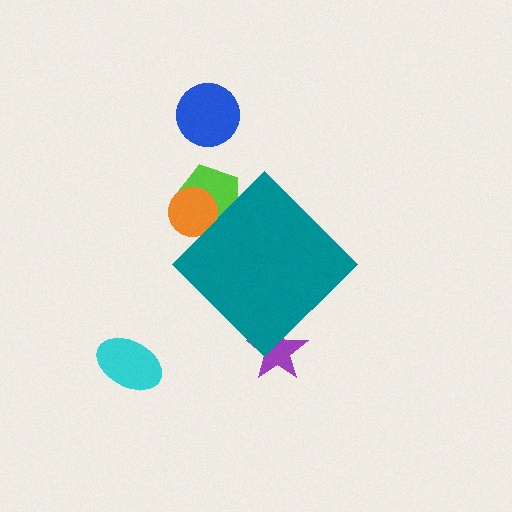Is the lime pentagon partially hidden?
Yes, the lime pentagon is partially hidden behind the teal diamond.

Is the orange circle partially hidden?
Yes, the orange circle is partially hidden behind the teal diamond.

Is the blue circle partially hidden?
No, the blue circle is fully visible.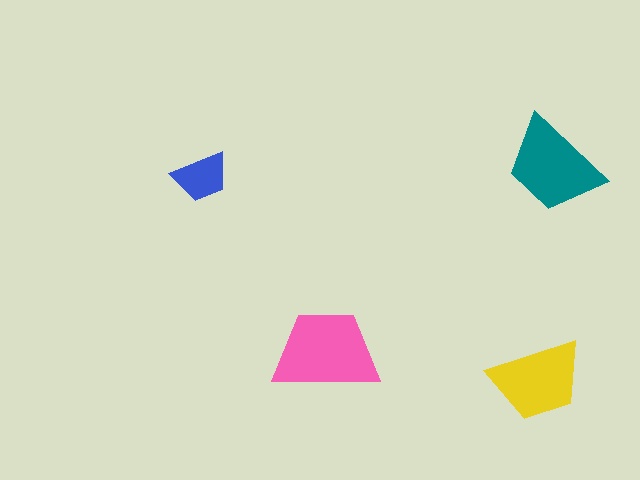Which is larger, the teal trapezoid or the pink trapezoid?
The pink one.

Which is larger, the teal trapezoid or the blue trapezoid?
The teal one.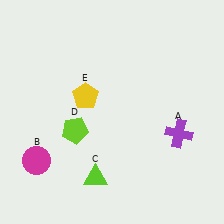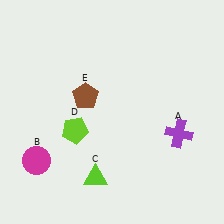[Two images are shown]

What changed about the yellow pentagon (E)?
In Image 1, E is yellow. In Image 2, it changed to brown.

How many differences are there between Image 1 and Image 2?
There is 1 difference between the two images.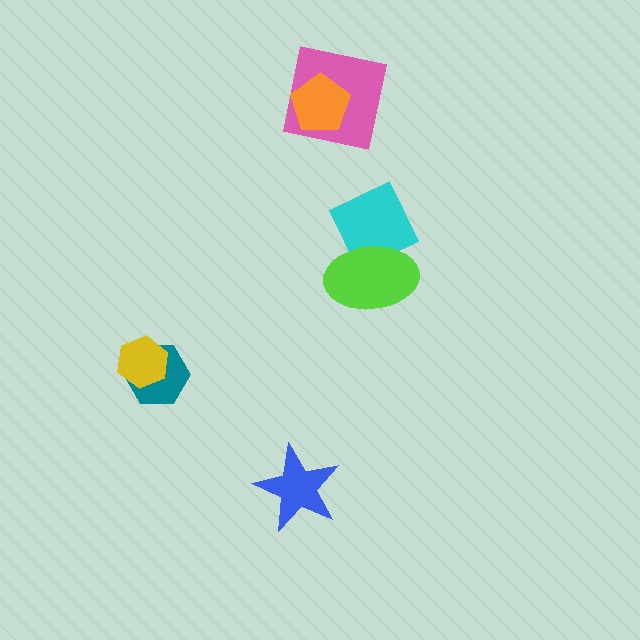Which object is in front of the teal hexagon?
The yellow hexagon is in front of the teal hexagon.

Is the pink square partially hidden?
Yes, it is partially covered by another shape.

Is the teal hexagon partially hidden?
Yes, it is partially covered by another shape.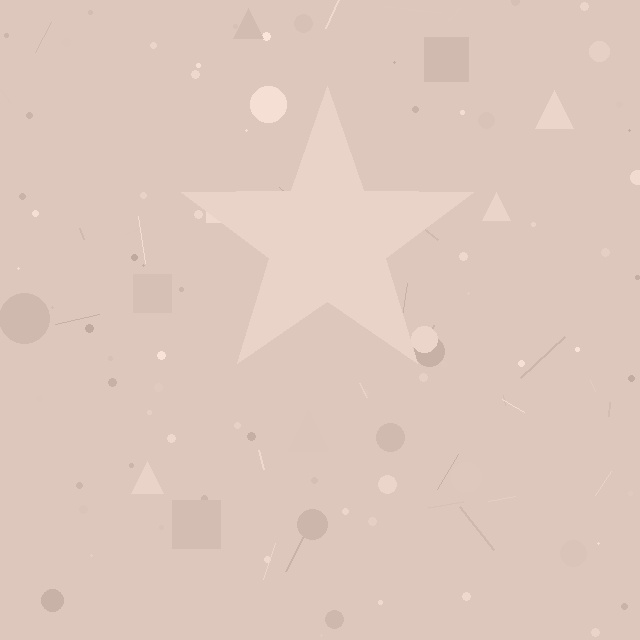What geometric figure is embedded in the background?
A star is embedded in the background.